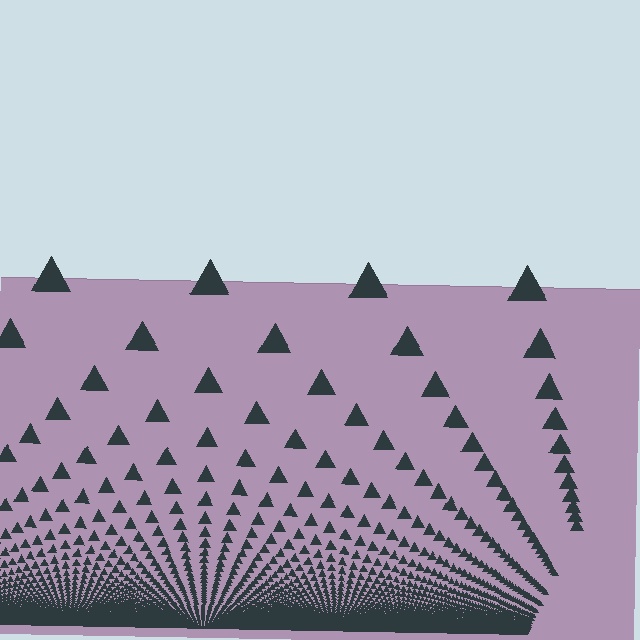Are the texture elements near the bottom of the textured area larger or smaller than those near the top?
Smaller. The gradient is inverted — elements near the bottom are smaller and denser.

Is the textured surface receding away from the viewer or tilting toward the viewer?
The surface appears to tilt toward the viewer. Texture elements get larger and sparser toward the top.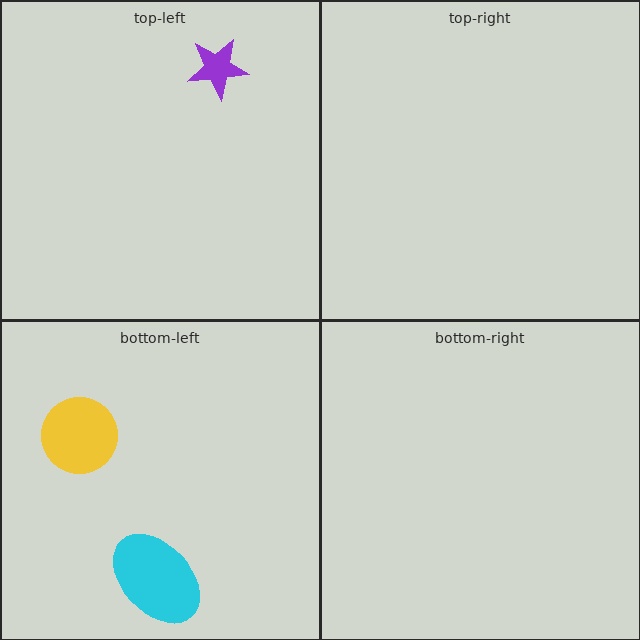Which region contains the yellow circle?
The bottom-left region.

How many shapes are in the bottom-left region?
2.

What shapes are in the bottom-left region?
The yellow circle, the cyan ellipse.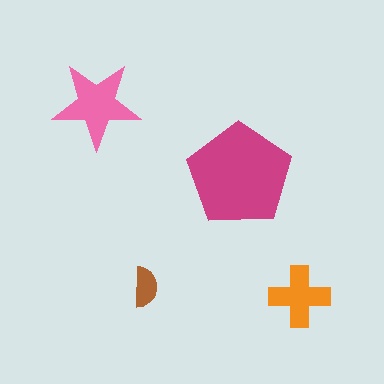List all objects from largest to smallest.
The magenta pentagon, the pink star, the orange cross, the brown semicircle.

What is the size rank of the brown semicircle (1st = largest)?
4th.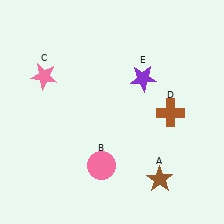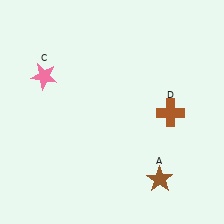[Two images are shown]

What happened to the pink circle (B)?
The pink circle (B) was removed in Image 2. It was in the bottom-left area of Image 1.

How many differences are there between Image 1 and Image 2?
There are 2 differences between the two images.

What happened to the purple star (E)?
The purple star (E) was removed in Image 2. It was in the top-right area of Image 1.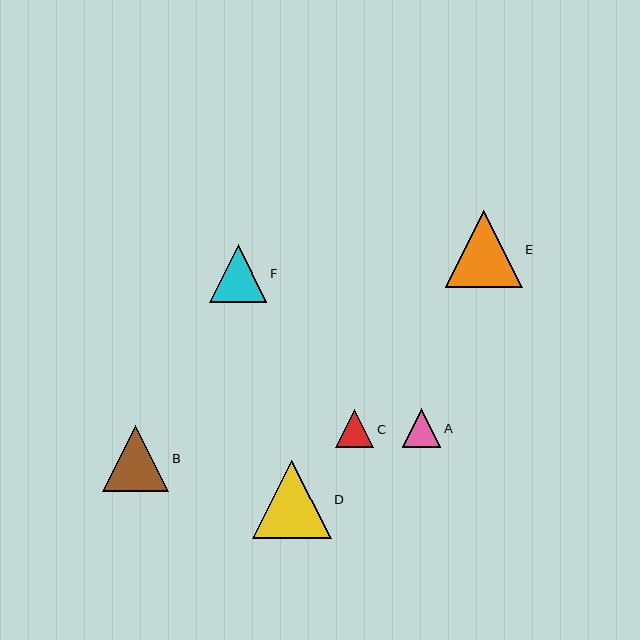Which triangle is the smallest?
Triangle C is the smallest with a size of approximately 38 pixels.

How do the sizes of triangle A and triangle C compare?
Triangle A and triangle C are approximately the same size.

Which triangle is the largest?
Triangle D is the largest with a size of approximately 79 pixels.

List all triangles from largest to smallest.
From largest to smallest: D, E, B, F, A, C.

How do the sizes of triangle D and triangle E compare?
Triangle D and triangle E are approximately the same size.